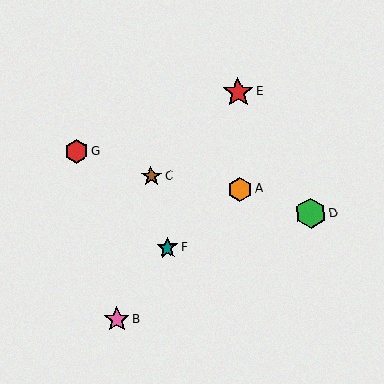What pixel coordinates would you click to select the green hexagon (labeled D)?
Click at (311, 213) to select the green hexagon D.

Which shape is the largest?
The green hexagon (labeled D) is the largest.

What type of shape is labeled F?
Shape F is a teal star.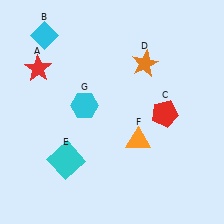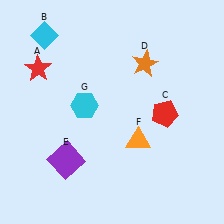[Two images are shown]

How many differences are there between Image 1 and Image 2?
There is 1 difference between the two images.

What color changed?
The square (E) changed from cyan in Image 1 to purple in Image 2.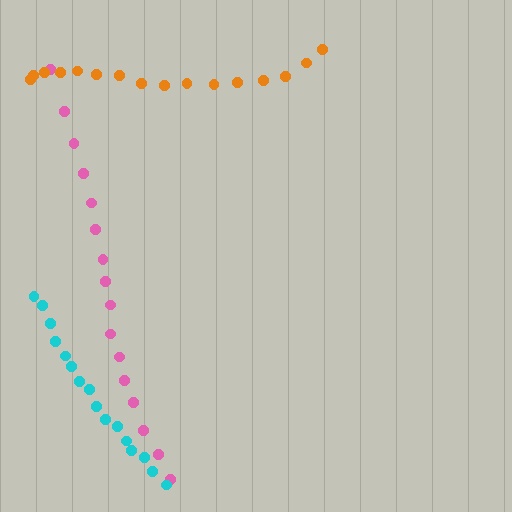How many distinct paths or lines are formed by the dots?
There are 3 distinct paths.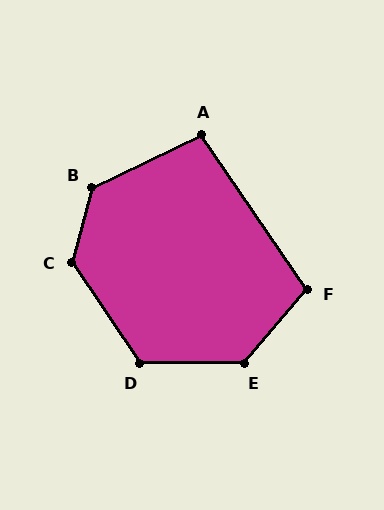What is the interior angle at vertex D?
Approximately 124 degrees (obtuse).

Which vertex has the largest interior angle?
B, at approximately 131 degrees.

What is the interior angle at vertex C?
Approximately 131 degrees (obtuse).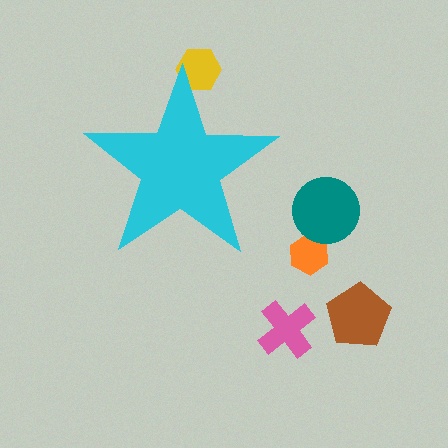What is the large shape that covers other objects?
A cyan star.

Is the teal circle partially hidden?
No, the teal circle is fully visible.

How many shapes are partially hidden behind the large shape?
1 shape is partially hidden.